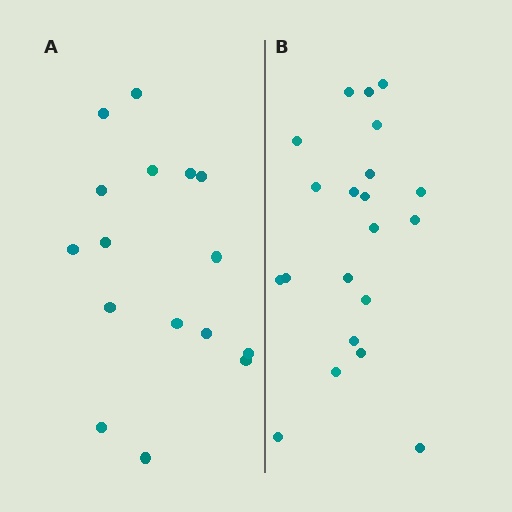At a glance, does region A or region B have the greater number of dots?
Region B (the right region) has more dots.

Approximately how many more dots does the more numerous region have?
Region B has about 5 more dots than region A.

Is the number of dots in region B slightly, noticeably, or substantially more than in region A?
Region B has noticeably more, but not dramatically so. The ratio is roughly 1.3 to 1.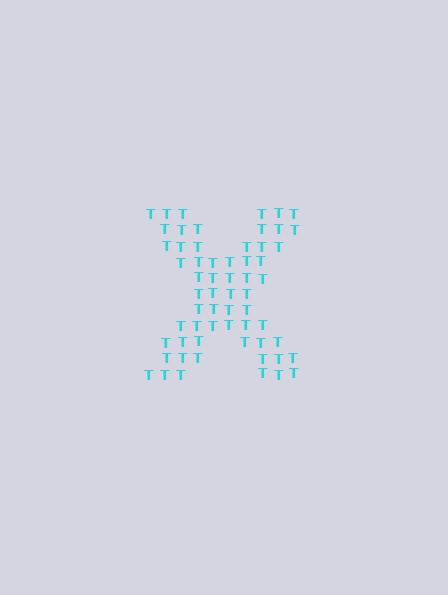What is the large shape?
The large shape is the letter X.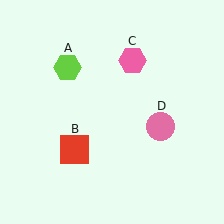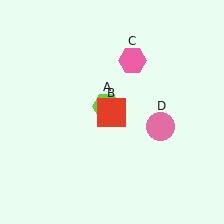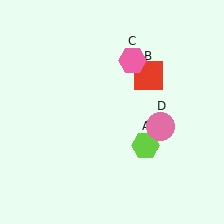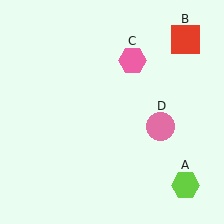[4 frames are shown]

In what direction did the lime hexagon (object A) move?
The lime hexagon (object A) moved down and to the right.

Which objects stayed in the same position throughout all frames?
Pink hexagon (object C) and pink circle (object D) remained stationary.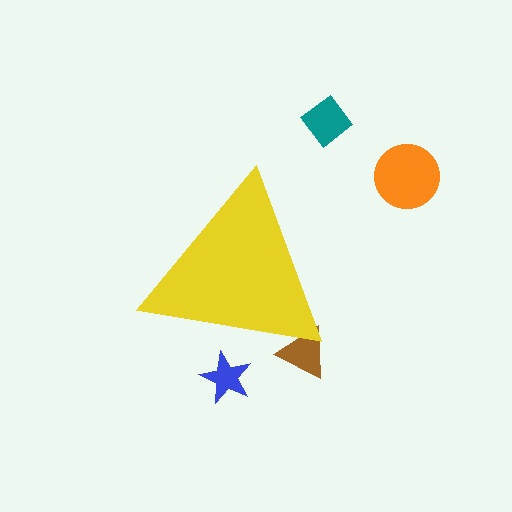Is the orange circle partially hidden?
No, the orange circle is fully visible.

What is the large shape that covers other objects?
A yellow triangle.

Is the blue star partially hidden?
Yes, the blue star is partially hidden behind the yellow triangle.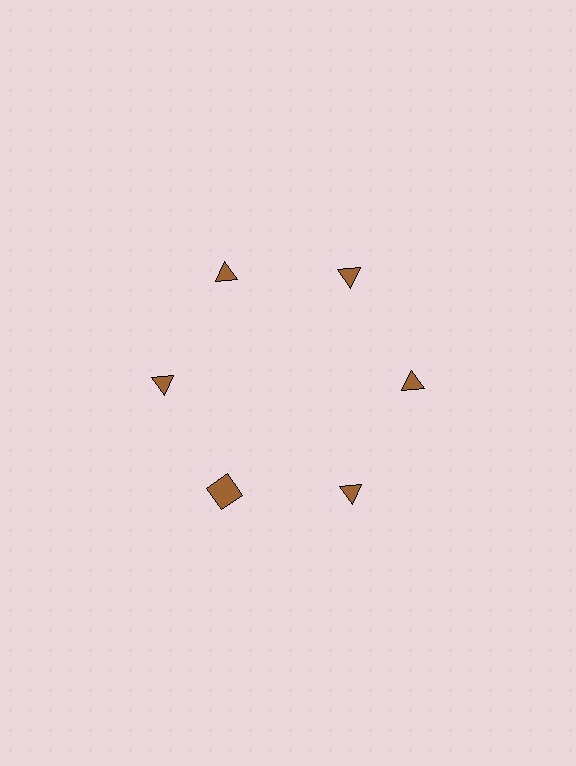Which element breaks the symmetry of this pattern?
The brown square at roughly the 7 o'clock position breaks the symmetry. All other shapes are brown triangles.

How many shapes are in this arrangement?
There are 6 shapes arranged in a ring pattern.